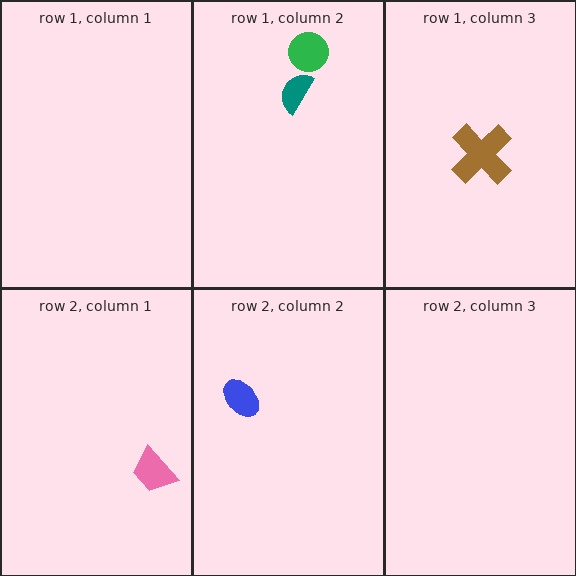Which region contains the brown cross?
The row 1, column 3 region.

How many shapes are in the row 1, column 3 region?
1.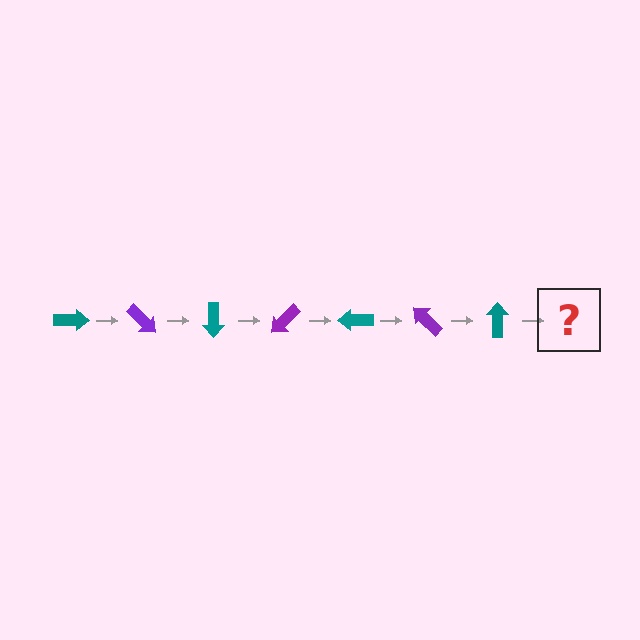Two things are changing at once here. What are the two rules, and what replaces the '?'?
The two rules are that it rotates 45 degrees each step and the color cycles through teal and purple. The '?' should be a purple arrow, rotated 315 degrees from the start.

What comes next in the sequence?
The next element should be a purple arrow, rotated 315 degrees from the start.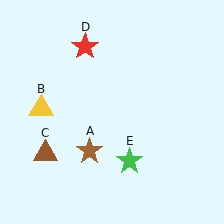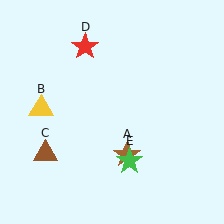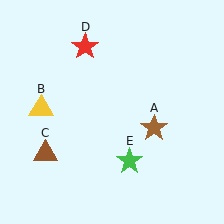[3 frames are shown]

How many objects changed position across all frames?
1 object changed position: brown star (object A).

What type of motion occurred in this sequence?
The brown star (object A) rotated counterclockwise around the center of the scene.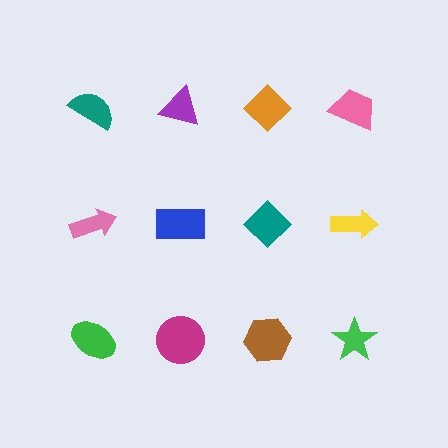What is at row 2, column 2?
A blue rectangle.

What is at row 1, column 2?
A purple triangle.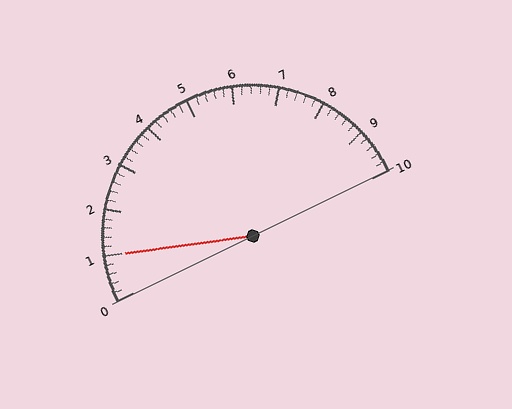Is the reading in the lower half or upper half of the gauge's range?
The reading is in the lower half of the range (0 to 10).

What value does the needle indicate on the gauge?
The needle indicates approximately 1.0.